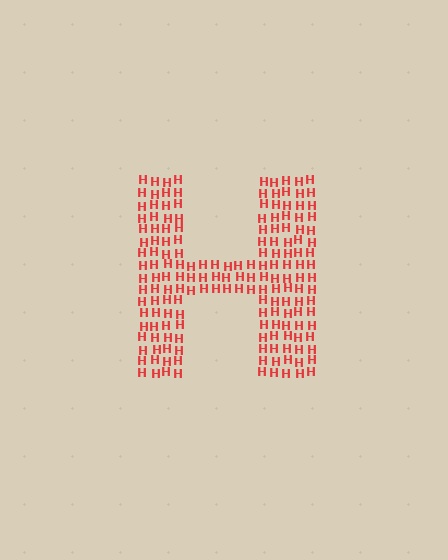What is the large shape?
The large shape is the letter H.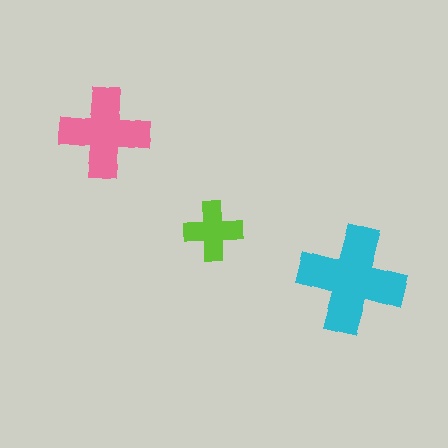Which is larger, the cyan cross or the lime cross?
The cyan one.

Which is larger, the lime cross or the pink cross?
The pink one.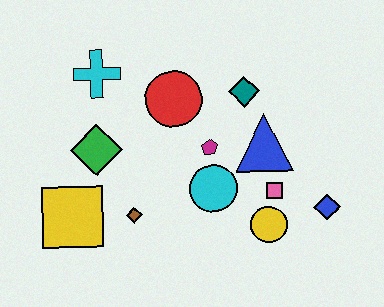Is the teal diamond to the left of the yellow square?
No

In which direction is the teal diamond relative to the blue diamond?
The teal diamond is above the blue diamond.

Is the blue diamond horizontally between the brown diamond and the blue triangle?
No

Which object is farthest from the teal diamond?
The yellow square is farthest from the teal diamond.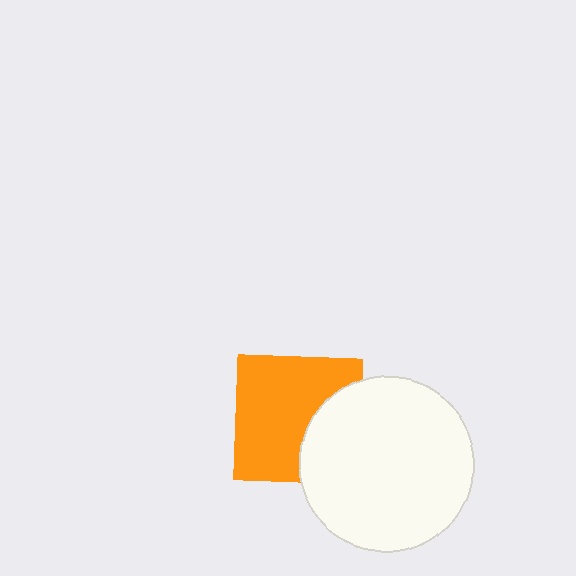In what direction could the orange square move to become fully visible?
The orange square could move left. That would shift it out from behind the white circle entirely.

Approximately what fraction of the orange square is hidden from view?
Roughly 31% of the orange square is hidden behind the white circle.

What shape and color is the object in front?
The object in front is a white circle.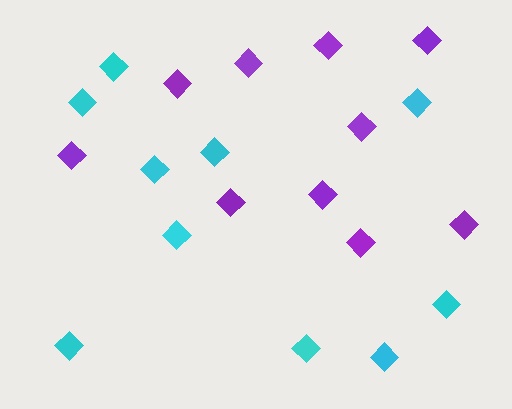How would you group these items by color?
There are 2 groups: one group of purple diamonds (10) and one group of cyan diamonds (10).